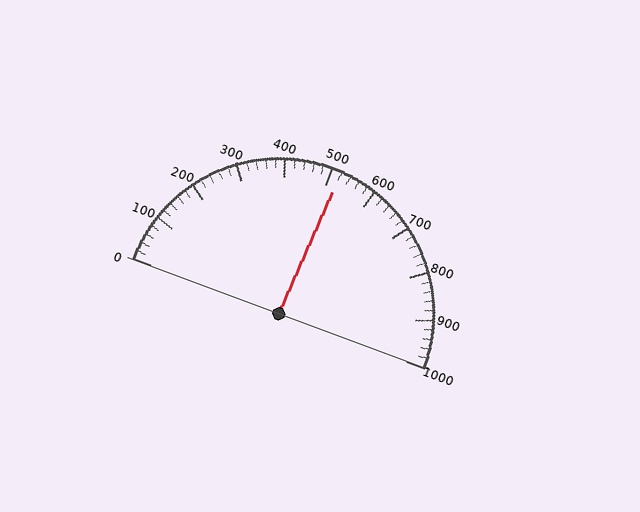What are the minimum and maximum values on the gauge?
The gauge ranges from 0 to 1000.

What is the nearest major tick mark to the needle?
The nearest major tick mark is 500.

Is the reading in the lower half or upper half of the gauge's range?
The reading is in the upper half of the range (0 to 1000).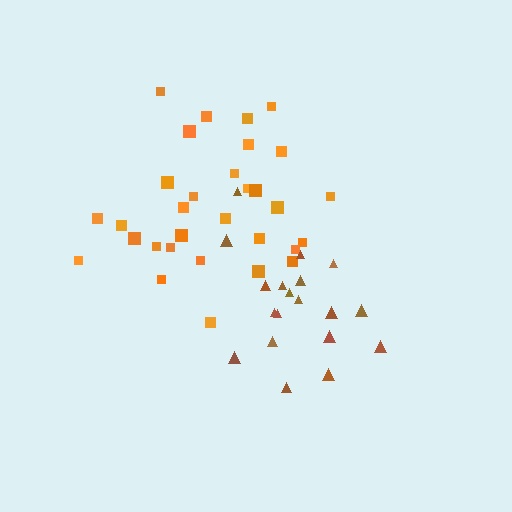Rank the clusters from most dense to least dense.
orange, brown.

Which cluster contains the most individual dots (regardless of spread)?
Orange (31).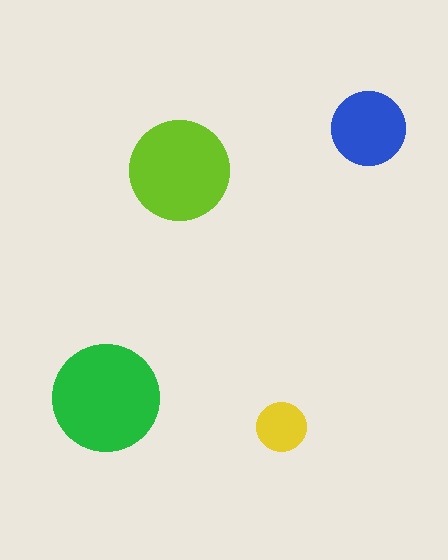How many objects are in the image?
There are 4 objects in the image.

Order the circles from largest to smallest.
the green one, the lime one, the blue one, the yellow one.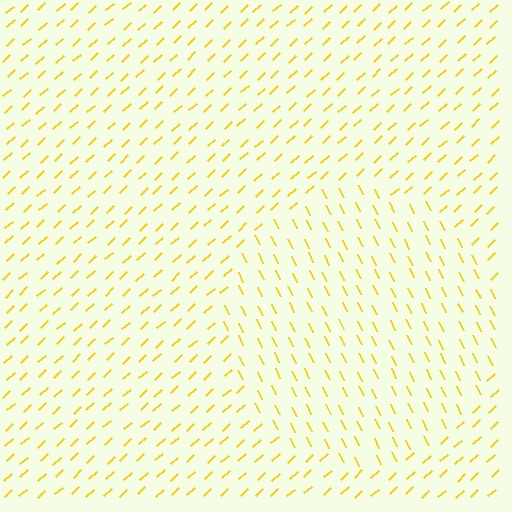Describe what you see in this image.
The image is filled with small yellow line segments. A circle region in the image has lines oriented differently from the surrounding lines, creating a visible texture boundary.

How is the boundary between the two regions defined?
The boundary is defined purely by a change in line orientation (approximately 73 degrees difference). All lines are the same color and thickness.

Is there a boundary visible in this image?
Yes, there is a texture boundary formed by a change in line orientation.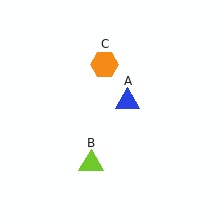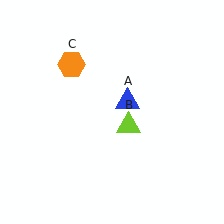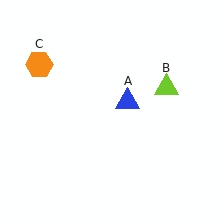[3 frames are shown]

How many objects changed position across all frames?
2 objects changed position: lime triangle (object B), orange hexagon (object C).